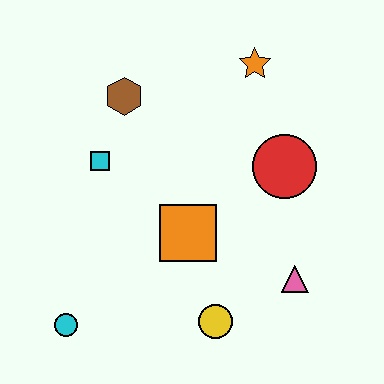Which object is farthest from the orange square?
The orange star is farthest from the orange square.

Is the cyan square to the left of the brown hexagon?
Yes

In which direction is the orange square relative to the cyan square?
The orange square is to the right of the cyan square.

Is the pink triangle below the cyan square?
Yes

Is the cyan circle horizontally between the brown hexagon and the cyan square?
No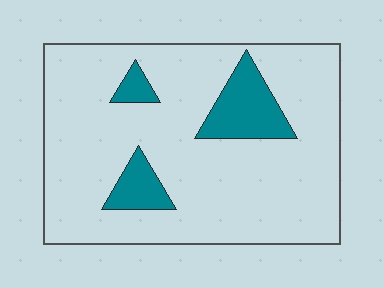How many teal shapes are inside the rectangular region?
3.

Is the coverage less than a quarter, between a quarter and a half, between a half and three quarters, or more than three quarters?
Less than a quarter.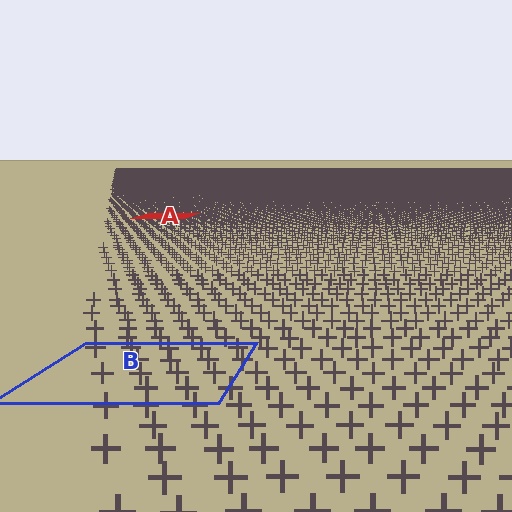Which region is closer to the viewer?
Region B is closer. The texture elements there are larger and more spread out.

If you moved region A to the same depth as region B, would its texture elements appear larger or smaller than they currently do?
They would appear larger. At a closer depth, the same texture elements are projected at a bigger on-screen size.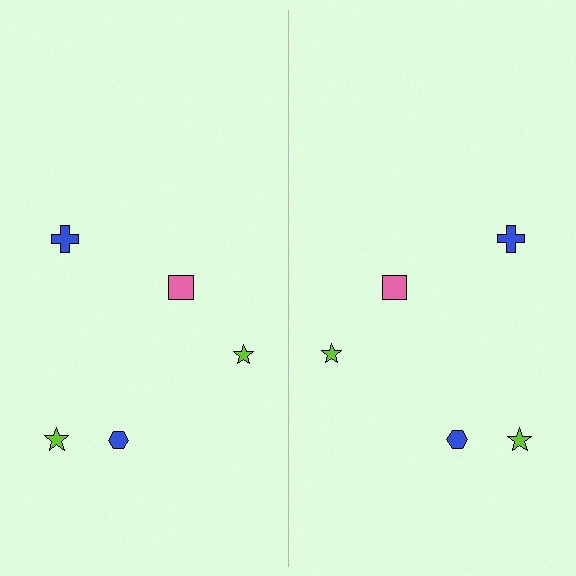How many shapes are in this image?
There are 10 shapes in this image.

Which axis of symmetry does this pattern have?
The pattern has a vertical axis of symmetry running through the center of the image.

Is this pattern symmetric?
Yes, this pattern has bilateral (reflection) symmetry.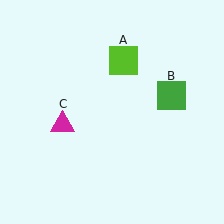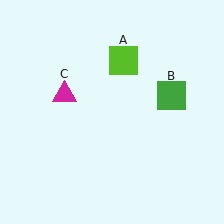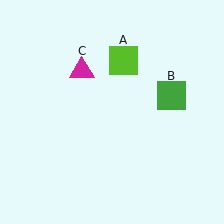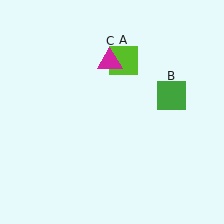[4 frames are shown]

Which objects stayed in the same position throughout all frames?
Lime square (object A) and green square (object B) remained stationary.